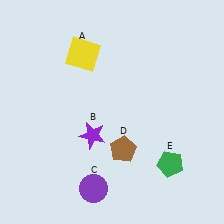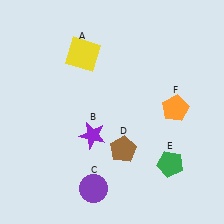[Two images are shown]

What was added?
An orange pentagon (F) was added in Image 2.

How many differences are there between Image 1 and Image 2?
There is 1 difference between the two images.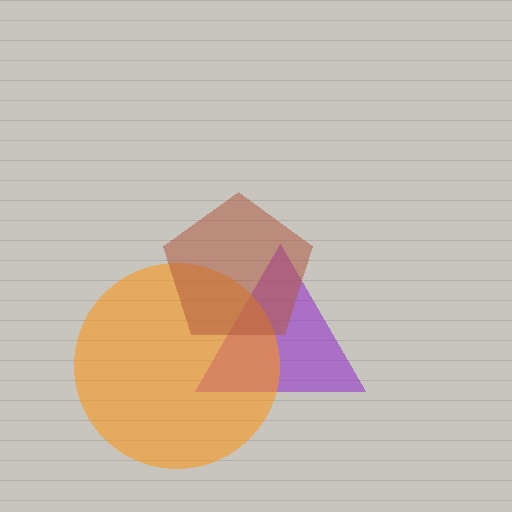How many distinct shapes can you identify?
There are 3 distinct shapes: a purple triangle, an orange circle, a brown pentagon.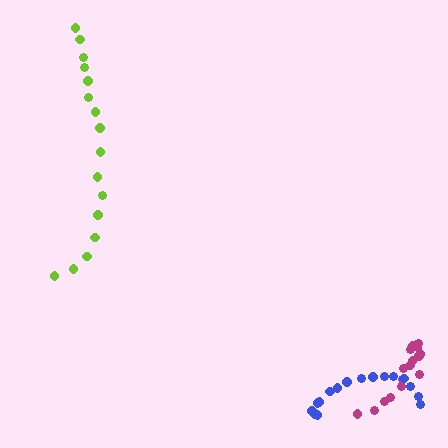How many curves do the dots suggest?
There are 3 distinct paths.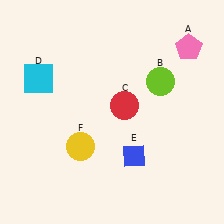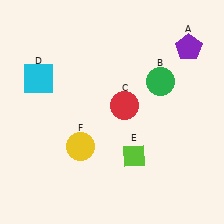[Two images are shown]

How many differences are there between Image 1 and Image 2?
There are 3 differences between the two images.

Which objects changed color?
A changed from pink to purple. B changed from lime to green. E changed from blue to lime.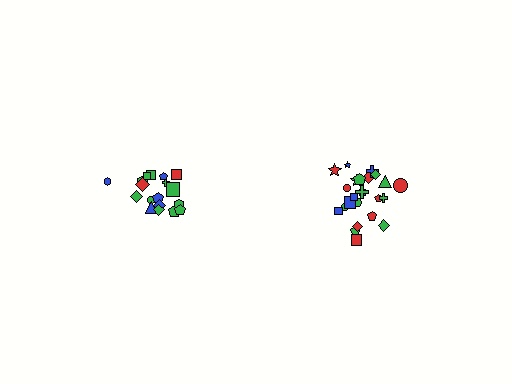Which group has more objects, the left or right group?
The right group.